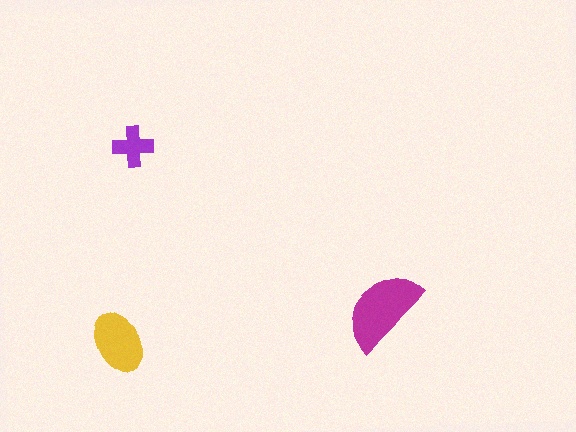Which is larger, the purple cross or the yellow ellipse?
The yellow ellipse.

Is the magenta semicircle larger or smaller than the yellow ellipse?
Larger.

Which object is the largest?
The magenta semicircle.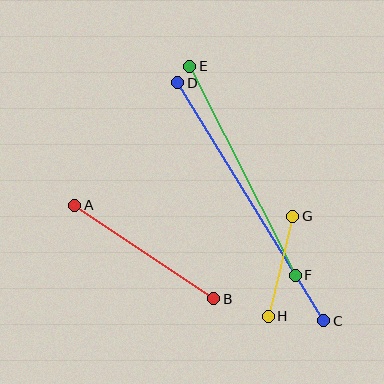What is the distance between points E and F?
The distance is approximately 234 pixels.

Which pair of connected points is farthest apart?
Points C and D are farthest apart.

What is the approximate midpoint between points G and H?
The midpoint is at approximately (280, 266) pixels.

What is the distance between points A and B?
The distance is approximately 167 pixels.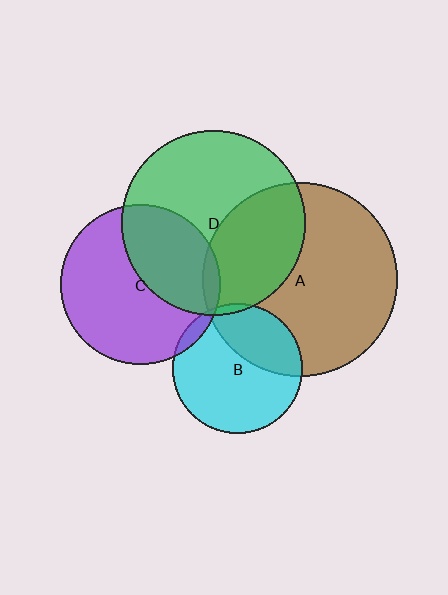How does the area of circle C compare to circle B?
Approximately 1.5 times.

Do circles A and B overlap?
Yes.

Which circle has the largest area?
Circle A (brown).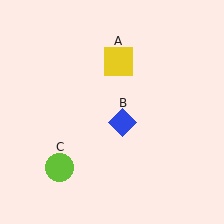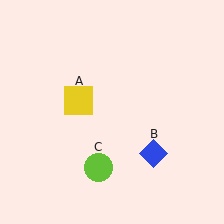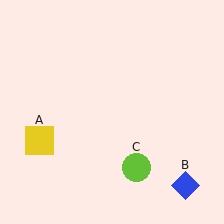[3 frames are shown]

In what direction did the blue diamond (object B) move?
The blue diamond (object B) moved down and to the right.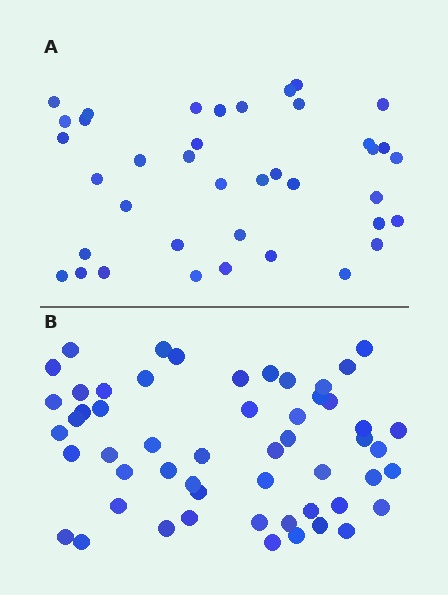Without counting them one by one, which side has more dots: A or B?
Region B (the bottom region) has more dots.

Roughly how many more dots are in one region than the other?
Region B has approximately 15 more dots than region A.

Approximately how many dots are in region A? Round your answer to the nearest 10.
About 40 dots. (The exact count is 39, which rounds to 40.)